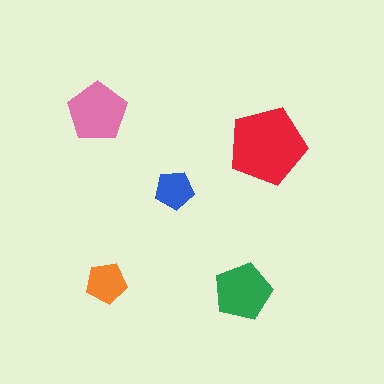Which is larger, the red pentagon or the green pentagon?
The red one.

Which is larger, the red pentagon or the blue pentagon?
The red one.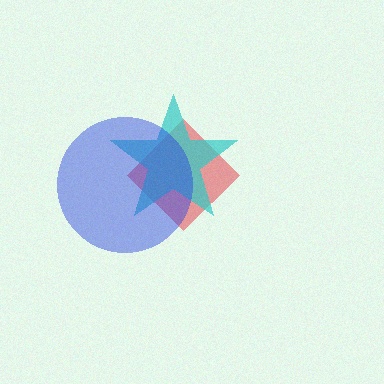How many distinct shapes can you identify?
There are 3 distinct shapes: a red diamond, a cyan star, a blue circle.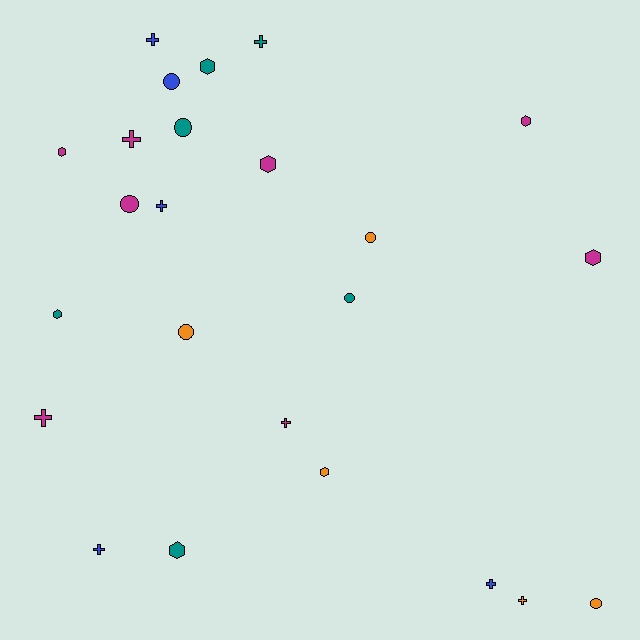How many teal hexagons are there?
There are 3 teal hexagons.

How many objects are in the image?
There are 24 objects.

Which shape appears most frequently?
Cross, with 9 objects.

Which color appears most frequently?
Magenta, with 8 objects.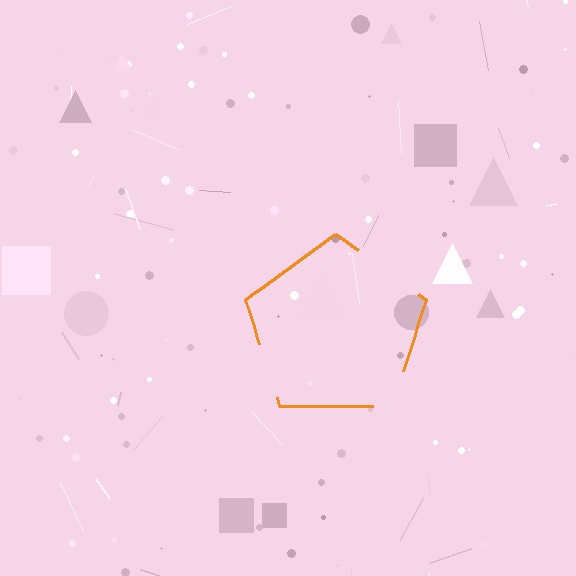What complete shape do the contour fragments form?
The contour fragments form a pentagon.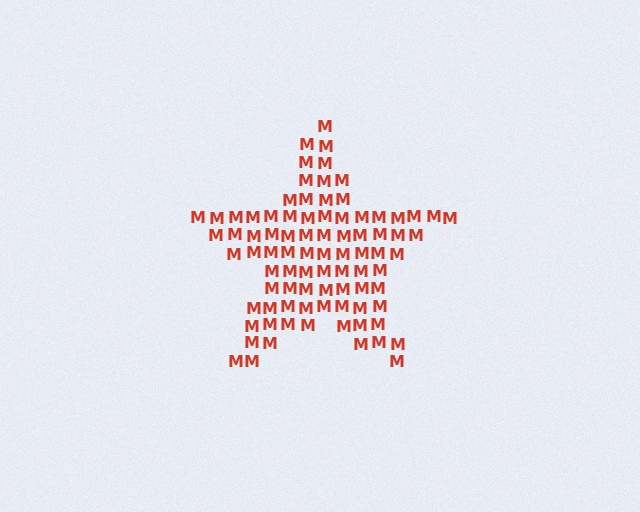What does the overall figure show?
The overall figure shows a star.